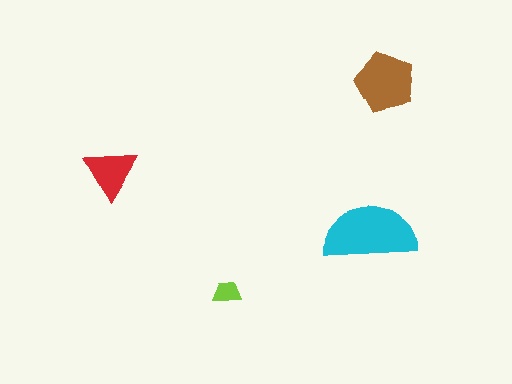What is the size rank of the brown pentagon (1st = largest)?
2nd.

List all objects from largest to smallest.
The cyan semicircle, the brown pentagon, the red triangle, the lime trapezoid.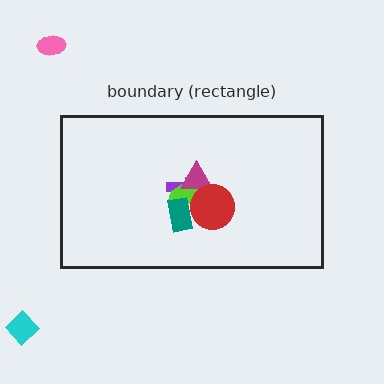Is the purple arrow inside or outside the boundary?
Inside.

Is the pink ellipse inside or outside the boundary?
Outside.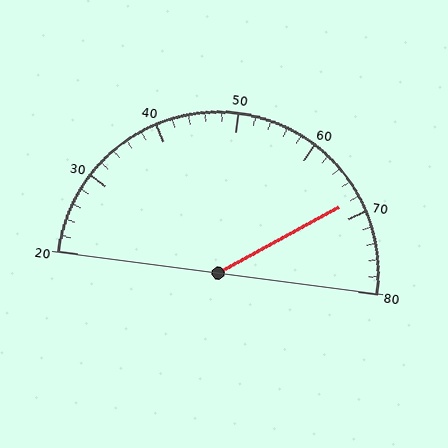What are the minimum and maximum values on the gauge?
The gauge ranges from 20 to 80.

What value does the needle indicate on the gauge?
The needle indicates approximately 68.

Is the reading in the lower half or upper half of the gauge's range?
The reading is in the upper half of the range (20 to 80).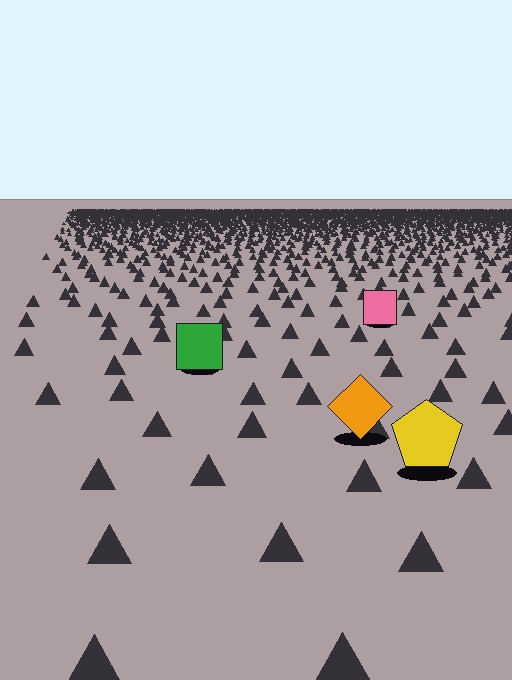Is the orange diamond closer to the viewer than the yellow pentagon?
No. The yellow pentagon is closer — you can tell from the texture gradient: the ground texture is coarser near it.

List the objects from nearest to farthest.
From nearest to farthest: the yellow pentagon, the orange diamond, the green square, the pink square.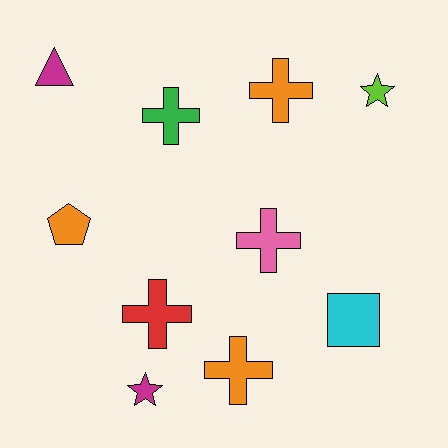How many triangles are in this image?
There is 1 triangle.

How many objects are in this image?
There are 10 objects.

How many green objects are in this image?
There is 1 green object.